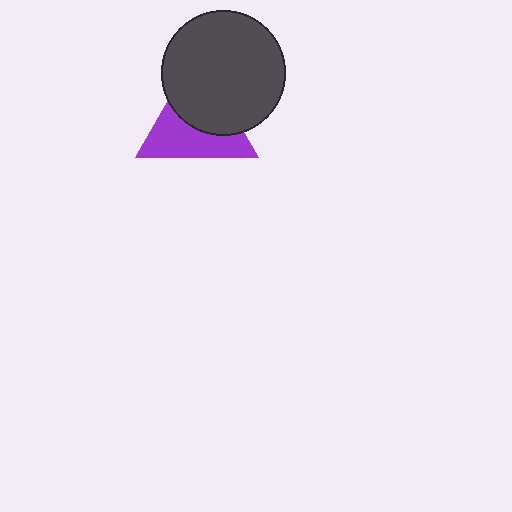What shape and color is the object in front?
The object in front is a dark gray circle.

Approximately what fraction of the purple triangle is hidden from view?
Roughly 50% of the purple triangle is hidden behind the dark gray circle.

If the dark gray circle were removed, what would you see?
You would see the complete purple triangle.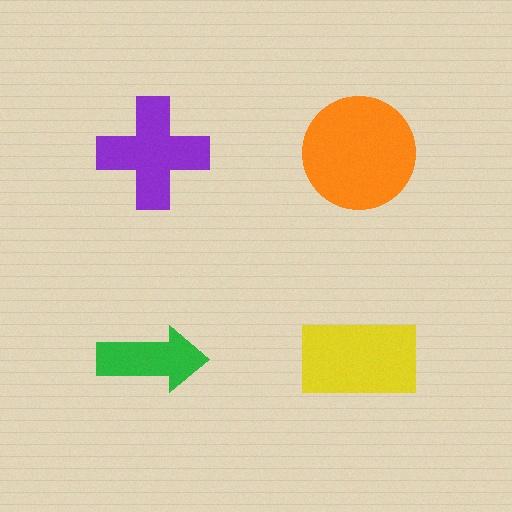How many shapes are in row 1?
2 shapes.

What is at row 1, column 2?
An orange circle.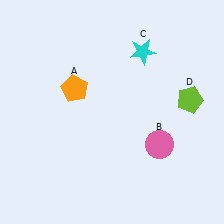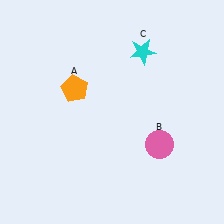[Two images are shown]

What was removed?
The lime pentagon (D) was removed in Image 2.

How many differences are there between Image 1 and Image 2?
There is 1 difference between the two images.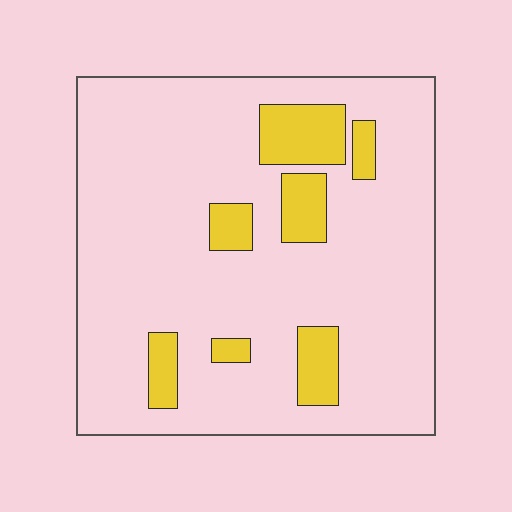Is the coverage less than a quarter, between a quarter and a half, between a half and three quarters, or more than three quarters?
Less than a quarter.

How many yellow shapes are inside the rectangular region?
7.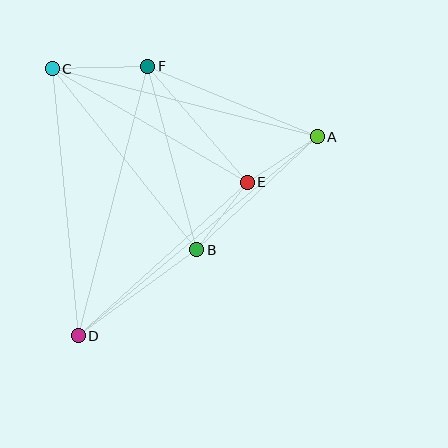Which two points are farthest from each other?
Points A and D are farthest from each other.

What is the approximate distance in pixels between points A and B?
The distance between A and B is approximately 165 pixels.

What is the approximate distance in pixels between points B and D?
The distance between B and D is approximately 146 pixels.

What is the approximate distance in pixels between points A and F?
The distance between A and F is approximately 184 pixels.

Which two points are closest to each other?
Points A and E are closest to each other.